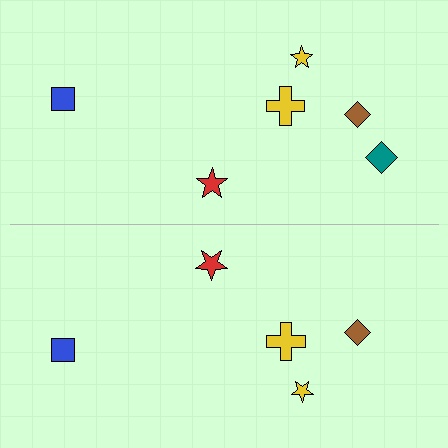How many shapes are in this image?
There are 11 shapes in this image.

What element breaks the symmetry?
A teal diamond is missing from the bottom side.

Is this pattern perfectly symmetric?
No, the pattern is not perfectly symmetric. A teal diamond is missing from the bottom side.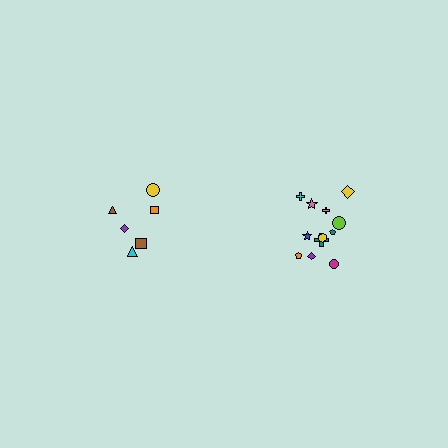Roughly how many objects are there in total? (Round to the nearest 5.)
Roughly 20 objects in total.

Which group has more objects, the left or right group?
The right group.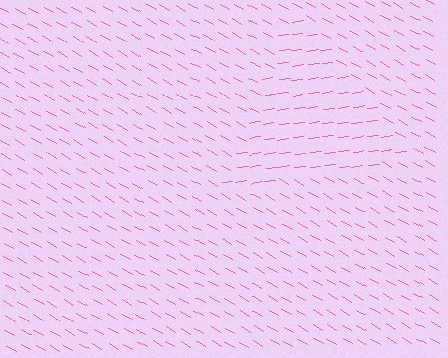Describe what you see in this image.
The image is filled with small pink line segments. A triangle region in the image has lines oriented differently from the surrounding lines, creating a visible texture boundary.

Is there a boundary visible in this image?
Yes, there is a texture boundary formed by a change in line orientation.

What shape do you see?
I see a triangle.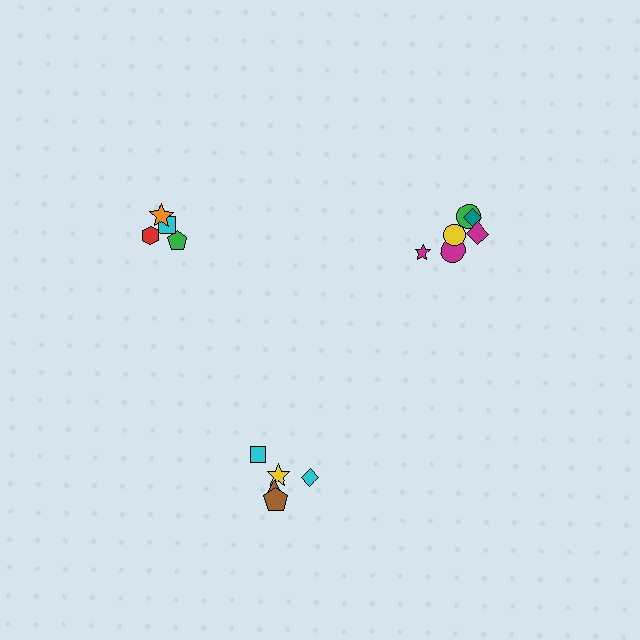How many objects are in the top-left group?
There are 4 objects.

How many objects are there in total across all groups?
There are 15 objects.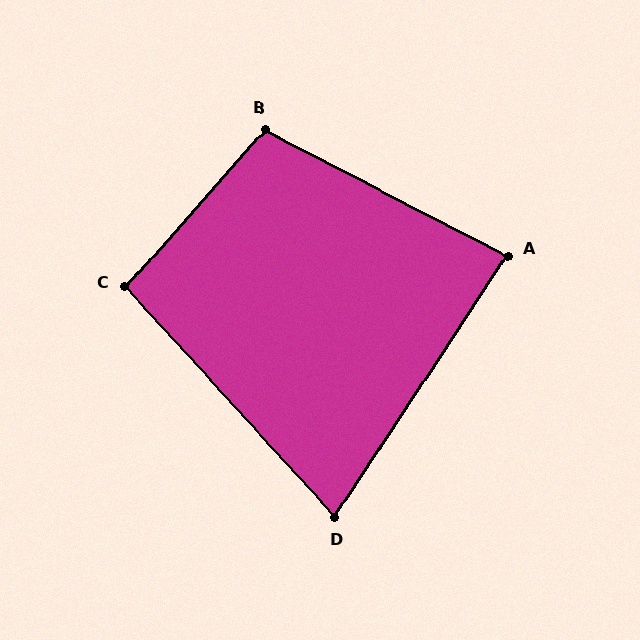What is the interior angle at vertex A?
Approximately 84 degrees (acute).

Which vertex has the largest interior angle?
B, at approximately 104 degrees.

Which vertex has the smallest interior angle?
D, at approximately 76 degrees.